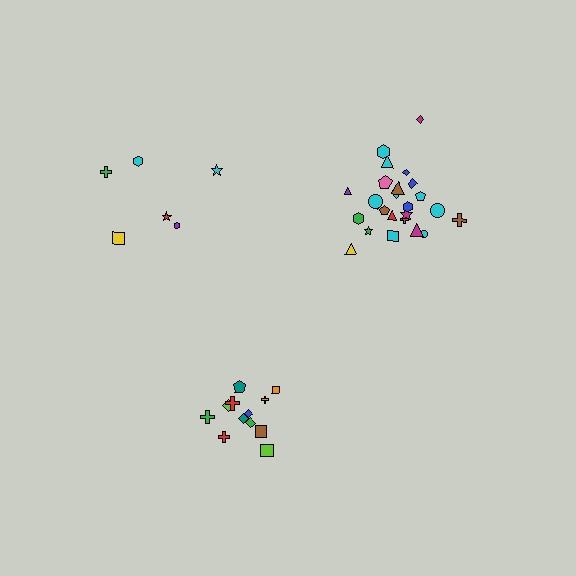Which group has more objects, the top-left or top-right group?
The top-right group.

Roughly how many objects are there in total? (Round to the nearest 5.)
Roughly 45 objects in total.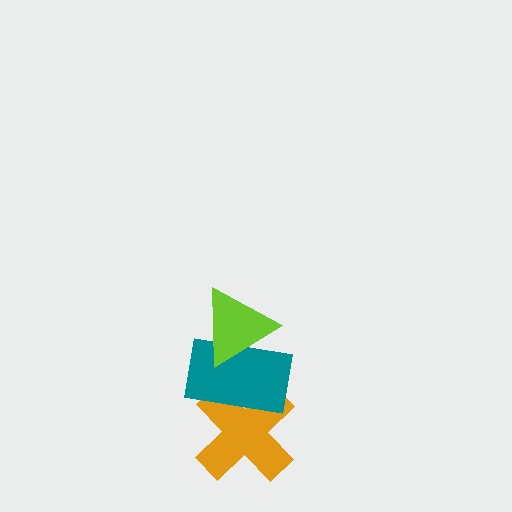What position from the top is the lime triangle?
The lime triangle is 1st from the top.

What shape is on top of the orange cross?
The teal rectangle is on top of the orange cross.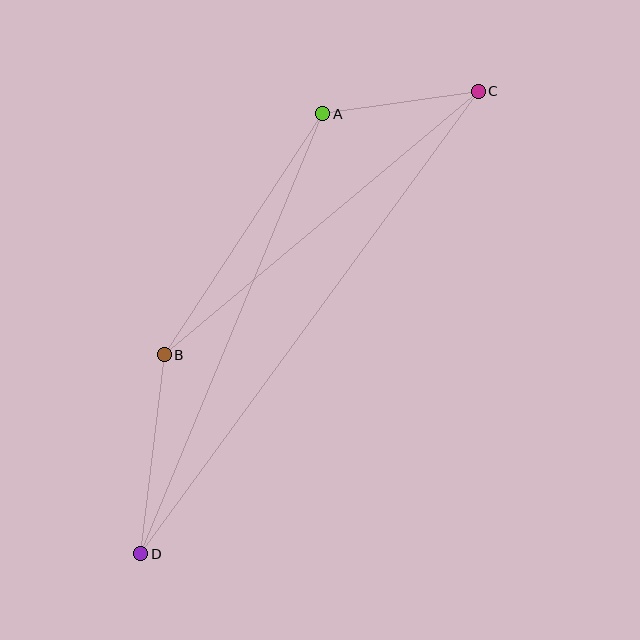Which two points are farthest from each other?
Points C and D are farthest from each other.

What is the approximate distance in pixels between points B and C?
The distance between B and C is approximately 410 pixels.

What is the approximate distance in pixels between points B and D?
The distance between B and D is approximately 200 pixels.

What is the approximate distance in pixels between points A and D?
The distance between A and D is approximately 476 pixels.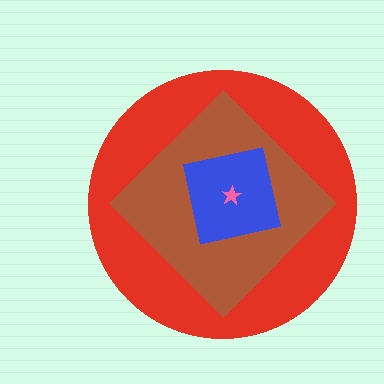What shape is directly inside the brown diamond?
The blue square.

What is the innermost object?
The pink star.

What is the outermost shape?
The red circle.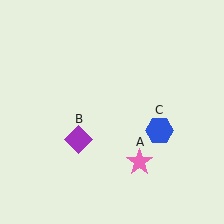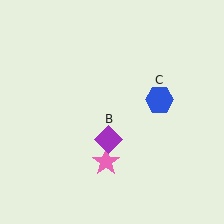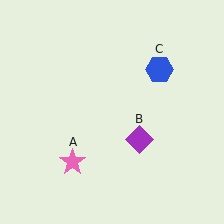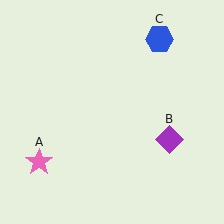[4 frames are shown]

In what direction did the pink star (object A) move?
The pink star (object A) moved left.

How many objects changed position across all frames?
3 objects changed position: pink star (object A), purple diamond (object B), blue hexagon (object C).